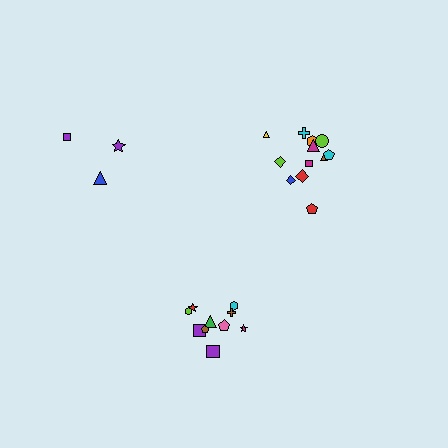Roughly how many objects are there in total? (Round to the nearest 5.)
Roughly 25 objects in total.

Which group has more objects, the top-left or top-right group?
The top-right group.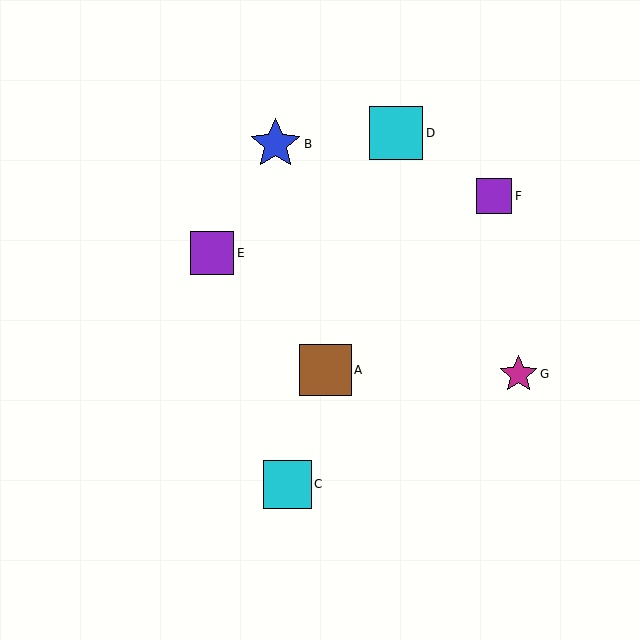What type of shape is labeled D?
Shape D is a cyan square.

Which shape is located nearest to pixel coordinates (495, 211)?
The purple square (labeled F) at (494, 196) is nearest to that location.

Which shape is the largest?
The cyan square (labeled D) is the largest.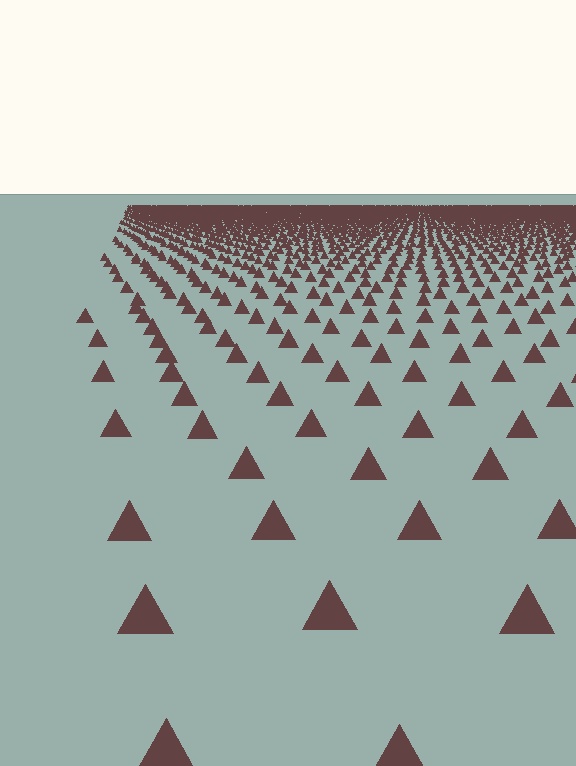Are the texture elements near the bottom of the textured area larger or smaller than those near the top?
Larger. Near the bottom, elements are closer to the viewer and appear at a bigger on-screen size.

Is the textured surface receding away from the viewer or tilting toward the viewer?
The surface is receding away from the viewer. Texture elements get smaller and denser toward the top.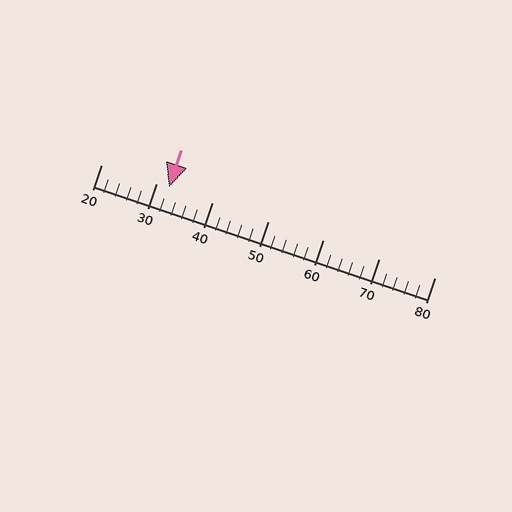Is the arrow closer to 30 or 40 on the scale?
The arrow is closer to 30.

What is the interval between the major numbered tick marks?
The major tick marks are spaced 10 units apart.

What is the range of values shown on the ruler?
The ruler shows values from 20 to 80.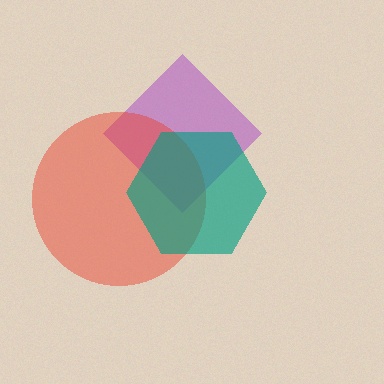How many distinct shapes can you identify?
There are 3 distinct shapes: a purple diamond, a red circle, a teal hexagon.